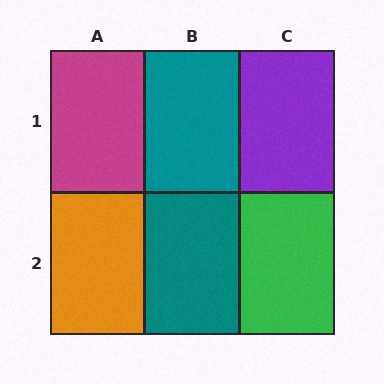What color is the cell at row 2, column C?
Green.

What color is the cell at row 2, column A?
Orange.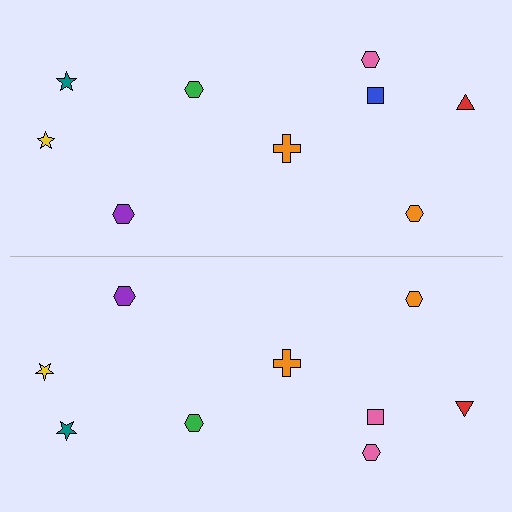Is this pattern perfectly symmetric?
No, the pattern is not perfectly symmetric. The pink square on the bottom side breaks the symmetry — its mirror counterpart is blue.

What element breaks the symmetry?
The pink square on the bottom side breaks the symmetry — its mirror counterpart is blue.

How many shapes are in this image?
There are 18 shapes in this image.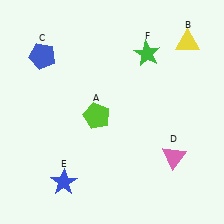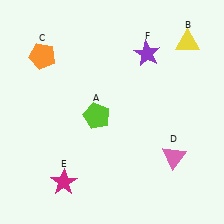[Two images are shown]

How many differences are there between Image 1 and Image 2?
There are 3 differences between the two images.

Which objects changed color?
C changed from blue to orange. E changed from blue to magenta. F changed from green to purple.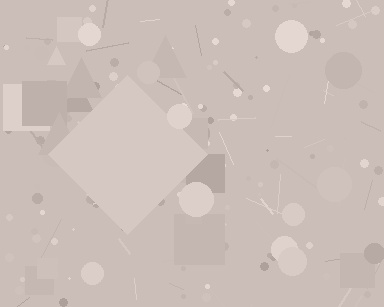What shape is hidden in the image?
A diamond is hidden in the image.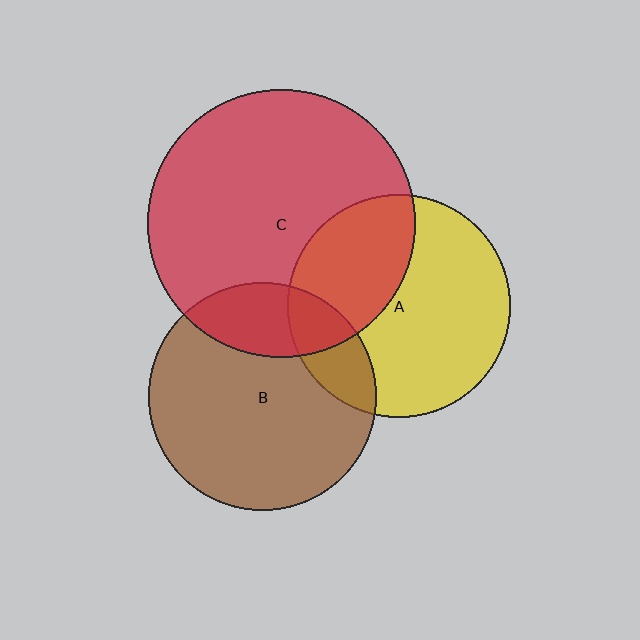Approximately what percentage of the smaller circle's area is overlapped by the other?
Approximately 15%.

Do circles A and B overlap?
Yes.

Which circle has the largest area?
Circle C (red).